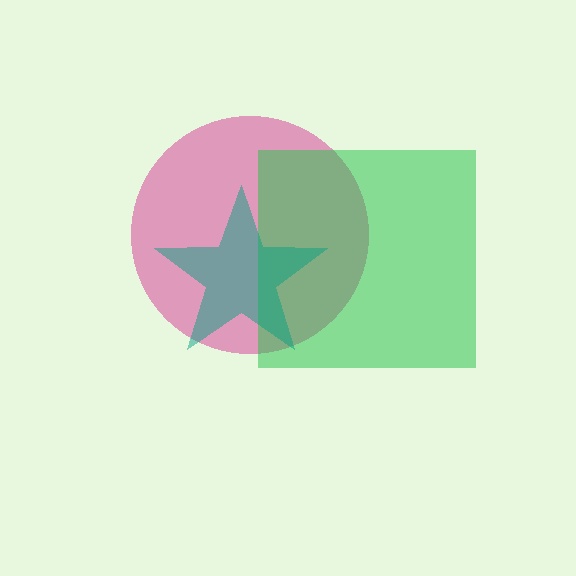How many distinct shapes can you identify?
There are 3 distinct shapes: a magenta circle, a green square, a teal star.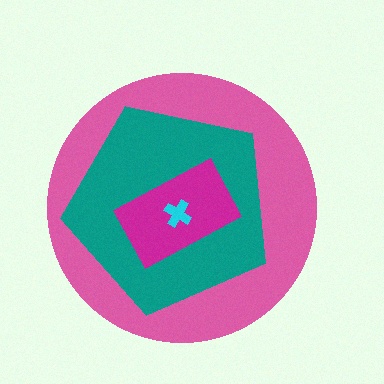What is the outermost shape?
The pink circle.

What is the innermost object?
The cyan cross.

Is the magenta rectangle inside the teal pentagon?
Yes.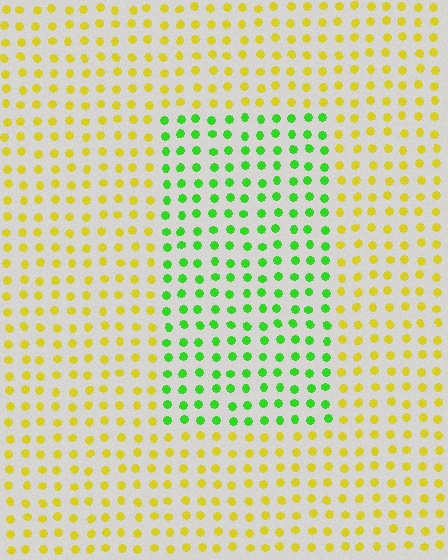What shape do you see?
I see a rectangle.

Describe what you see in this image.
The image is filled with small yellow elements in a uniform arrangement. A rectangle-shaped region is visible where the elements are tinted to a slightly different hue, forming a subtle color boundary.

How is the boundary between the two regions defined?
The boundary is defined purely by a slight shift in hue (about 59 degrees). Spacing, size, and orientation are identical on both sides.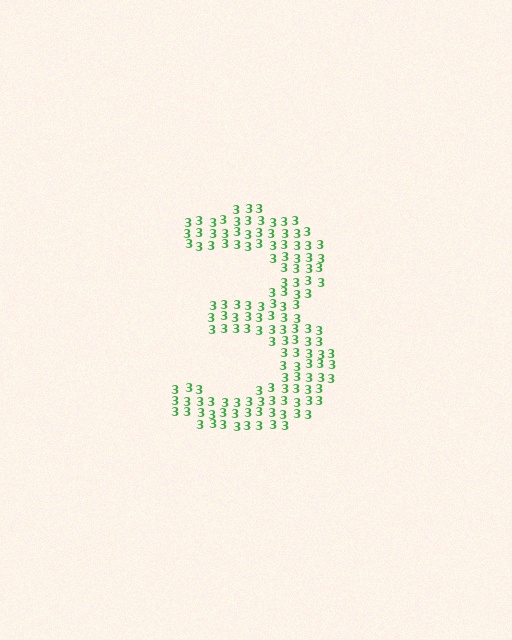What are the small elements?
The small elements are digit 3's.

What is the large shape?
The large shape is the digit 3.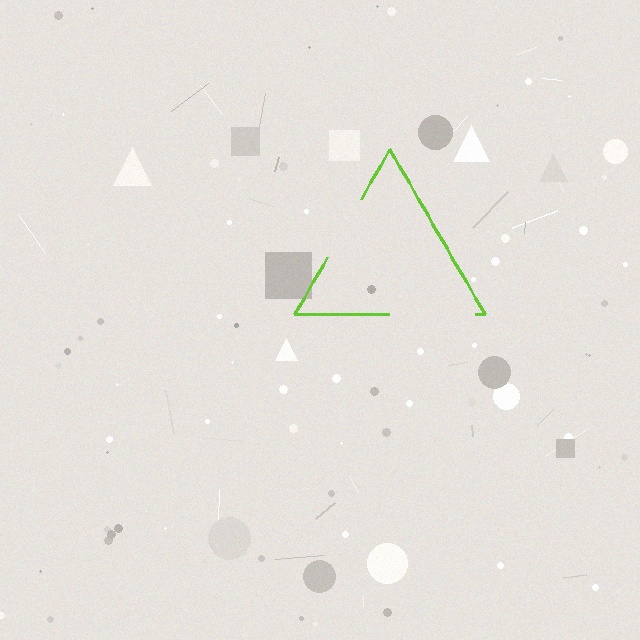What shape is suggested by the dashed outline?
The dashed outline suggests a triangle.